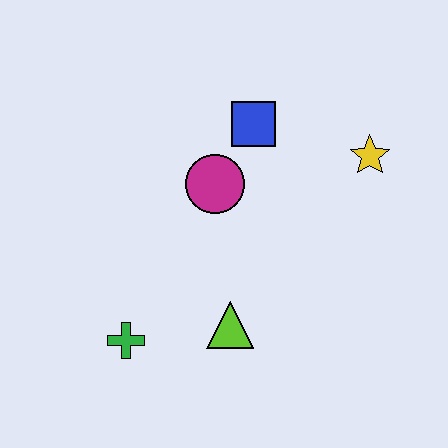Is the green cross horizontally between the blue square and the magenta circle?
No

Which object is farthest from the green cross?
The yellow star is farthest from the green cross.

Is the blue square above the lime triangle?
Yes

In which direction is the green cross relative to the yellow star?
The green cross is to the left of the yellow star.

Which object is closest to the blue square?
The magenta circle is closest to the blue square.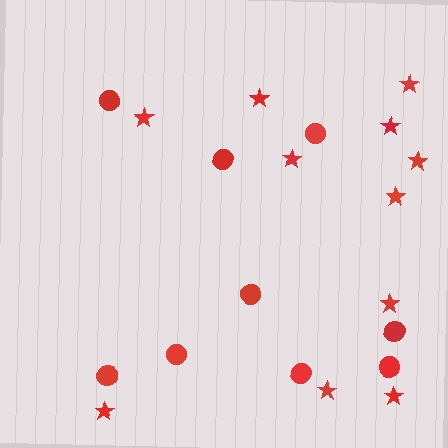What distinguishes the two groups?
There are 2 groups: one group of stars (11) and one group of circles (9).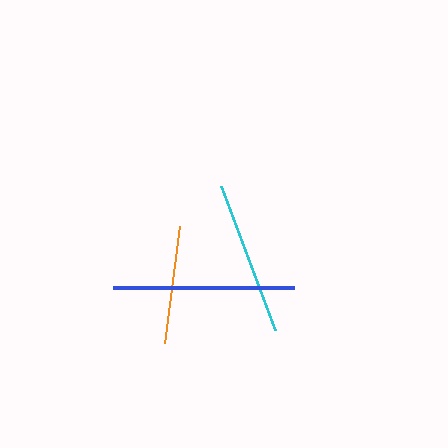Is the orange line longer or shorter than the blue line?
The blue line is longer than the orange line.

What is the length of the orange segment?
The orange segment is approximately 118 pixels long.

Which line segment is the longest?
The blue line is the longest at approximately 181 pixels.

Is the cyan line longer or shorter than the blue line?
The blue line is longer than the cyan line.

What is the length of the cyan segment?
The cyan segment is approximately 154 pixels long.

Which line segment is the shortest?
The orange line is the shortest at approximately 118 pixels.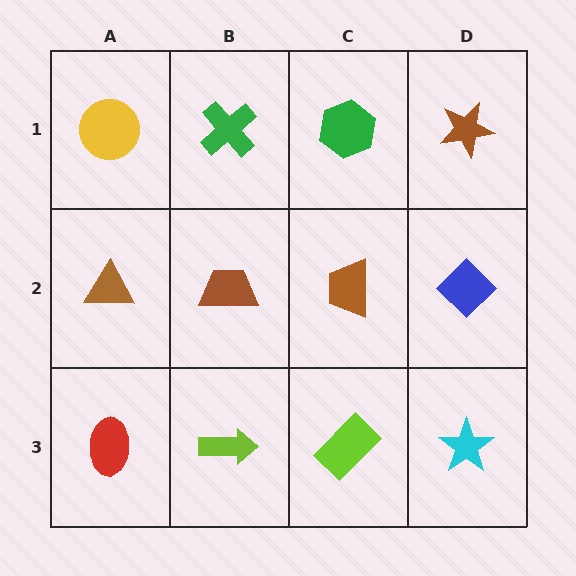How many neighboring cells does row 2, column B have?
4.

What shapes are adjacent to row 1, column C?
A brown trapezoid (row 2, column C), a green cross (row 1, column B), a brown star (row 1, column D).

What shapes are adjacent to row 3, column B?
A brown trapezoid (row 2, column B), a red ellipse (row 3, column A), a lime rectangle (row 3, column C).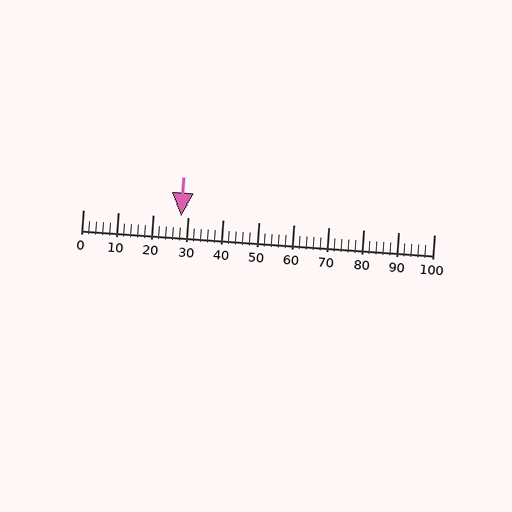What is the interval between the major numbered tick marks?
The major tick marks are spaced 10 units apart.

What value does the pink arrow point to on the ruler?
The pink arrow points to approximately 28.